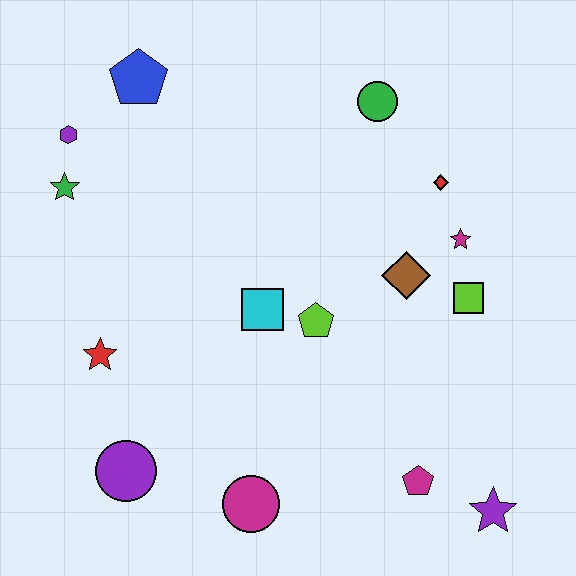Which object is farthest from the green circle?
The purple circle is farthest from the green circle.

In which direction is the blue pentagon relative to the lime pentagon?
The blue pentagon is above the lime pentagon.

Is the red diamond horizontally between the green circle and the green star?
No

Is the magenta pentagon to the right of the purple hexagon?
Yes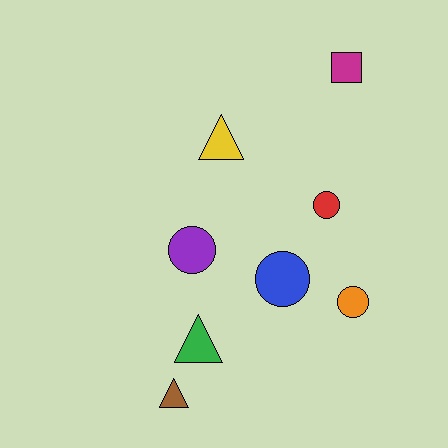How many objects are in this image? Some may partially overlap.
There are 8 objects.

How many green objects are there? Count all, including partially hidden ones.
There is 1 green object.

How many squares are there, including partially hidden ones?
There is 1 square.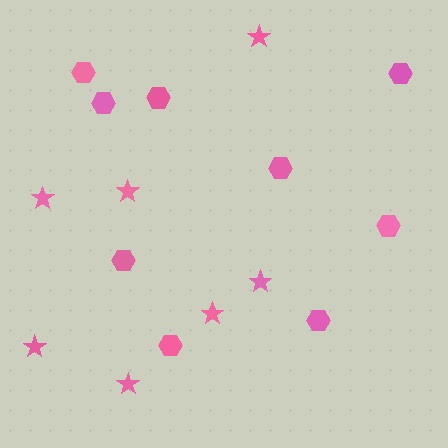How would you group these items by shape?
There are 2 groups: one group of hexagons (9) and one group of stars (7).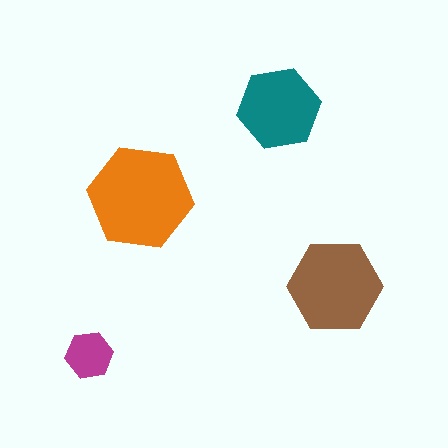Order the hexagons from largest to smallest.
the orange one, the brown one, the teal one, the magenta one.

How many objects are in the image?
There are 4 objects in the image.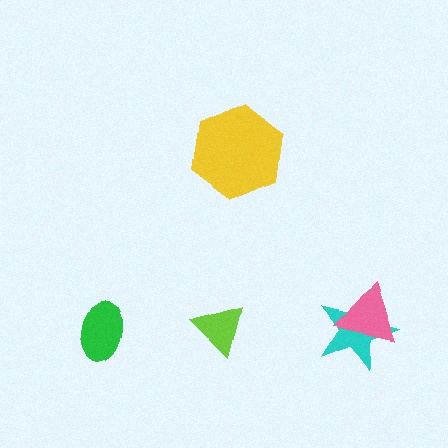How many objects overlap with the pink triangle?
1 object overlaps with the pink triangle.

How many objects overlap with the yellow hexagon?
0 objects overlap with the yellow hexagon.